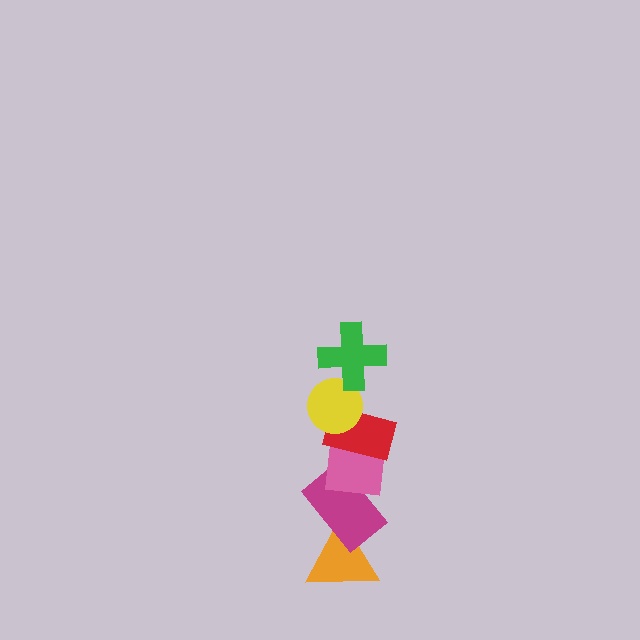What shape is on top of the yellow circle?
The green cross is on top of the yellow circle.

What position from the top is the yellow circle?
The yellow circle is 2nd from the top.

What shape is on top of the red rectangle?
The yellow circle is on top of the red rectangle.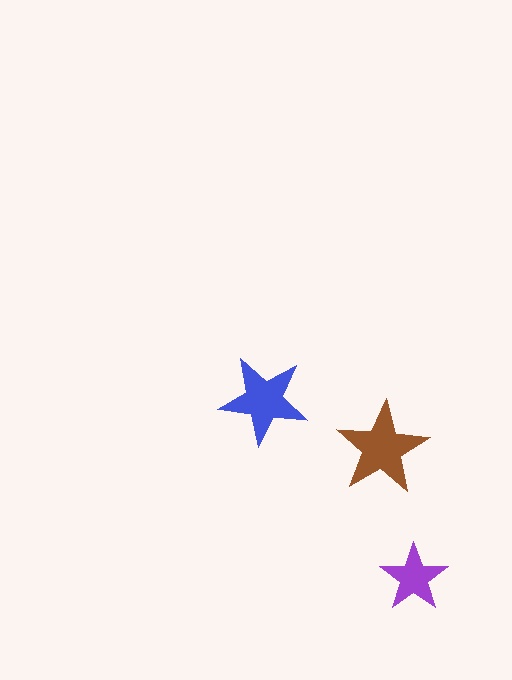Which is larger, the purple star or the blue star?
The blue one.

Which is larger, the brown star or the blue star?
The brown one.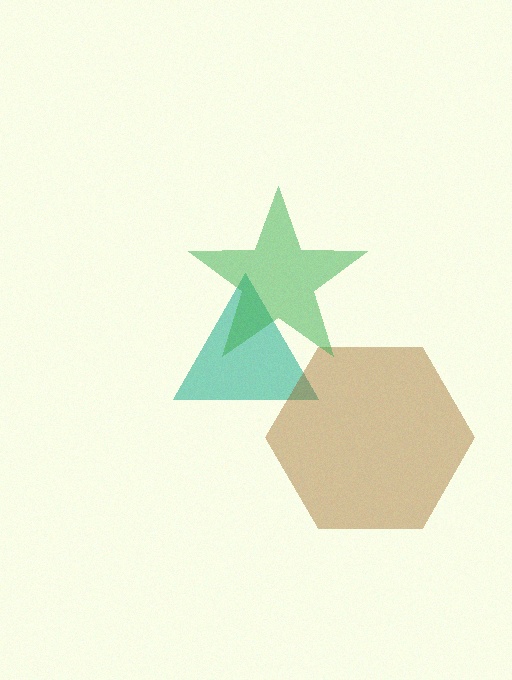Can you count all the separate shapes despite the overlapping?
Yes, there are 3 separate shapes.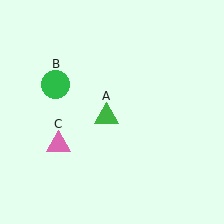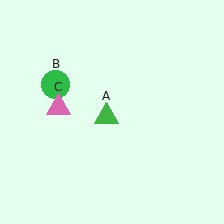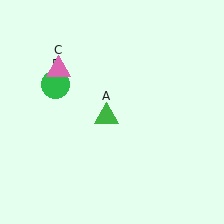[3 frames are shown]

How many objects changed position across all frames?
1 object changed position: pink triangle (object C).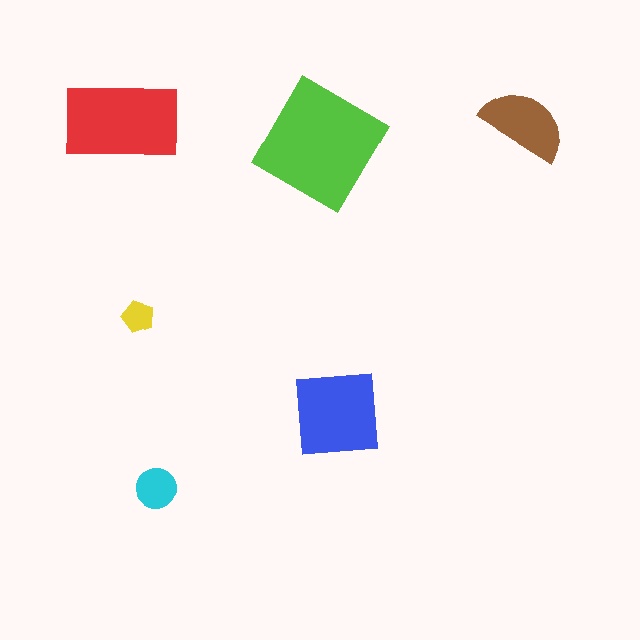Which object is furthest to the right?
The brown semicircle is rightmost.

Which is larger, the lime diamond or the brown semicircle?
The lime diamond.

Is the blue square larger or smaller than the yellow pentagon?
Larger.